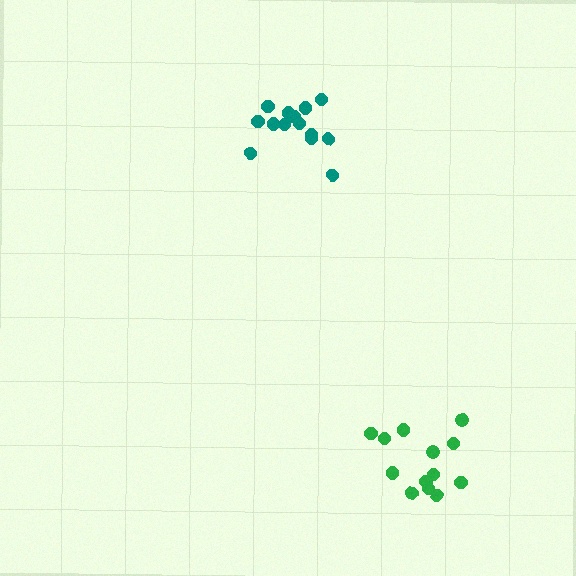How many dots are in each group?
Group 1: 14 dots, Group 2: 13 dots (27 total).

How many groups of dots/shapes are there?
There are 2 groups.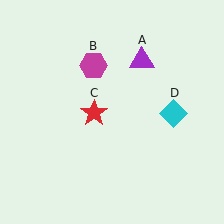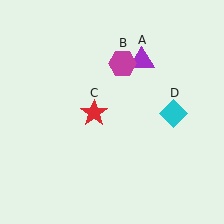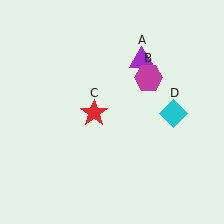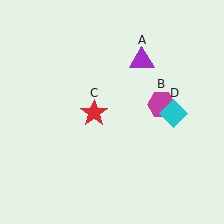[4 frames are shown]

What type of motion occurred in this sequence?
The magenta hexagon (object B) rotated clockwise around the center of the scene.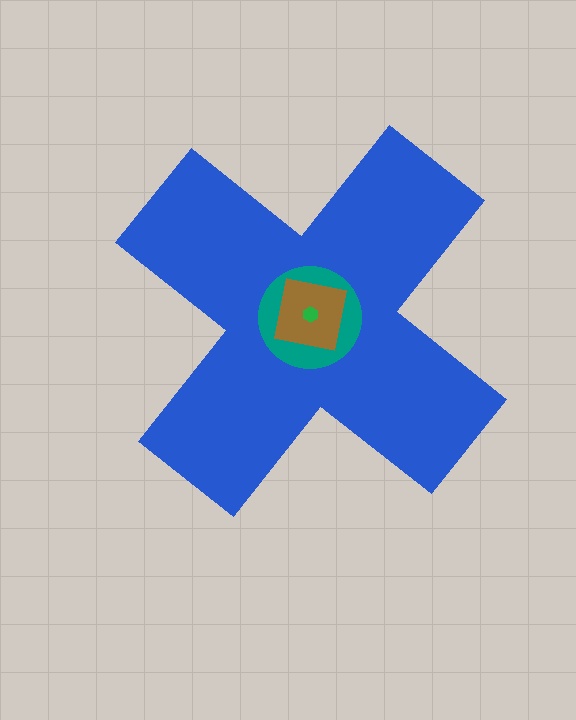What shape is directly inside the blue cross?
The teal circle.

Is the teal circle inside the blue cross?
Yes.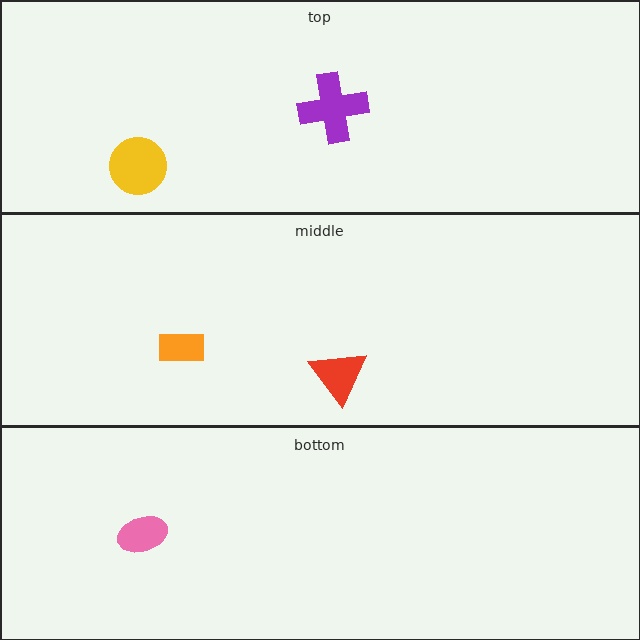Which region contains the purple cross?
The top region.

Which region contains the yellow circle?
The top region.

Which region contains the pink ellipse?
The bottom region.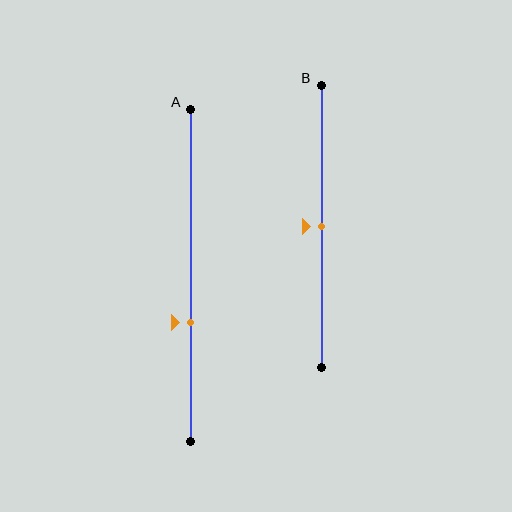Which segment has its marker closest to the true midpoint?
Segment B has its marker closest to the true midpoint.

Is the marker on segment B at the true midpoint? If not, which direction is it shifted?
Yes, the marker on segment B is at the true midpoint.